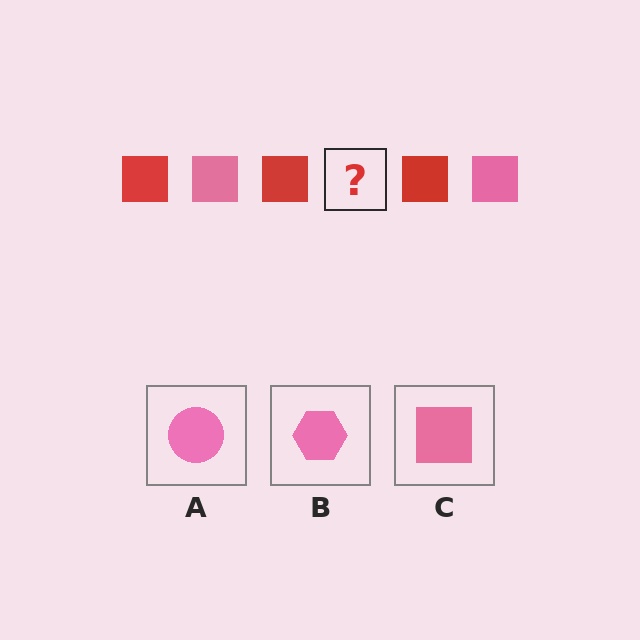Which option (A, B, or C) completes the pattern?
C.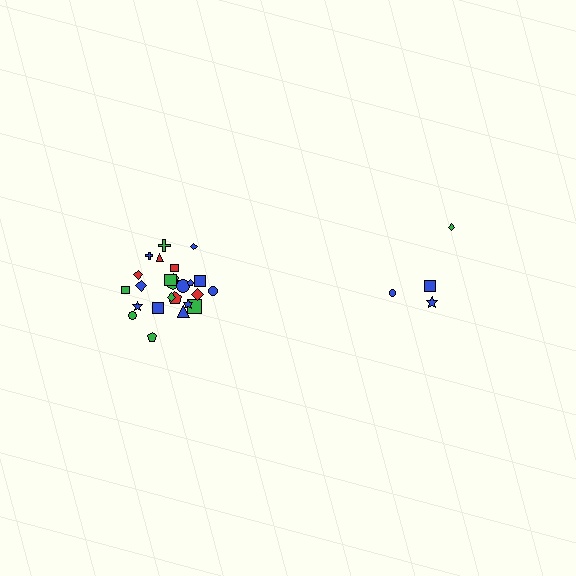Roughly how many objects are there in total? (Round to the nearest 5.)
Roughly 30 objects in total.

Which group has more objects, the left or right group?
The left group.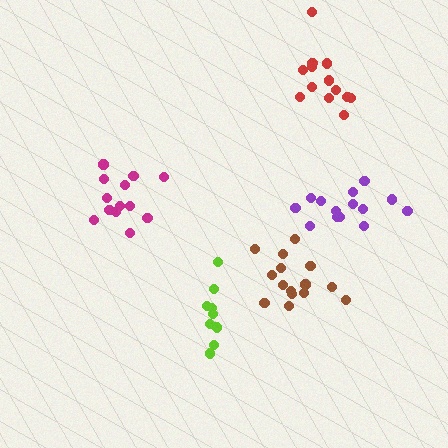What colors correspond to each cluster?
The clusters are colored: purple, red, magenta, brown, lime.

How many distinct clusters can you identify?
There are 5 distinct clusters.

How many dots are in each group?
Group 1: 14 dots, Group 2: 14 dots, Group 3: 13 dots, Group 4: 15 dots, Group 5: 9 dots (65 total).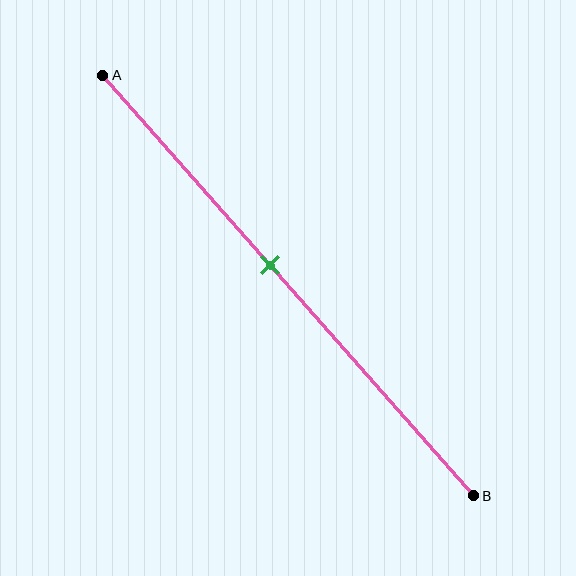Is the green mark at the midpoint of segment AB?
No, the mark is at about 45% from A, not at the 50% midpoint.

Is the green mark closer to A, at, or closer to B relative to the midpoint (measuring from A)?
The green mark is closer to point A than the midpoint of segment AB.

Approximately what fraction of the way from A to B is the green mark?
The green mark is approximately 45% of the way from A to B.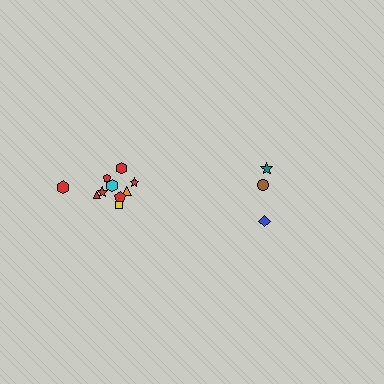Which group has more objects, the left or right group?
The left group.